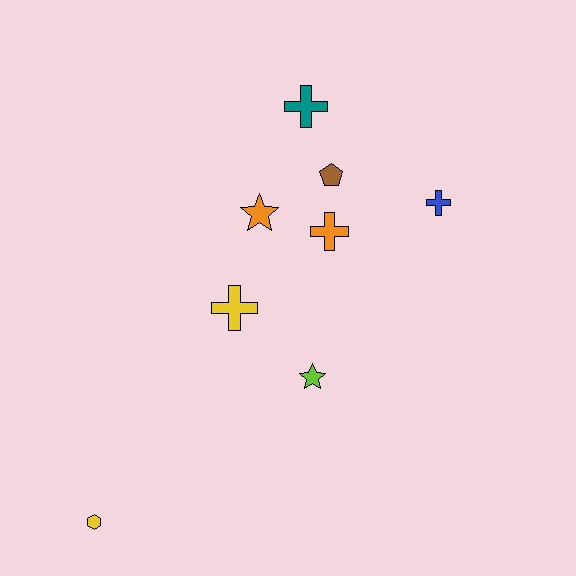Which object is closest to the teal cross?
The brown pentagon is closest to the teal cross.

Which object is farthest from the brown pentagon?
The yellow hexagon is farthest from the brown pentagon.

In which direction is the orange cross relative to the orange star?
The orange cross is to the right of the orange star.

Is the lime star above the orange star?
No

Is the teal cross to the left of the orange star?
No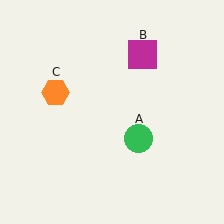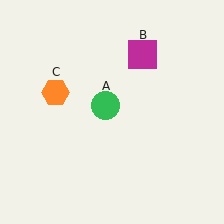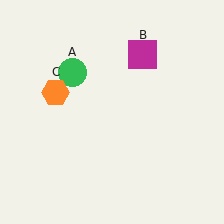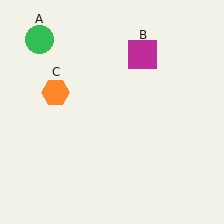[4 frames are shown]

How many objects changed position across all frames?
1 object changed position: green circle (object A).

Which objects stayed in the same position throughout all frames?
Magenta square (object B) and orange hexagon (object C) remained stationary.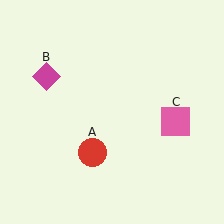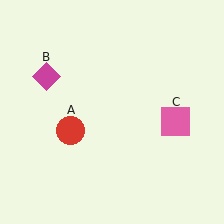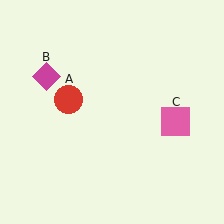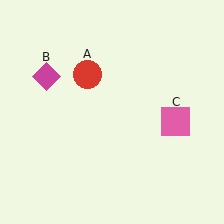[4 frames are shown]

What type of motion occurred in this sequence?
The red circle (object A) rotated clockwise around the center of the scene.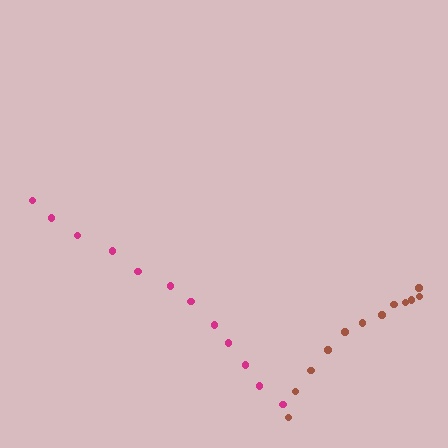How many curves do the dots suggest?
There are 2 distinct paths.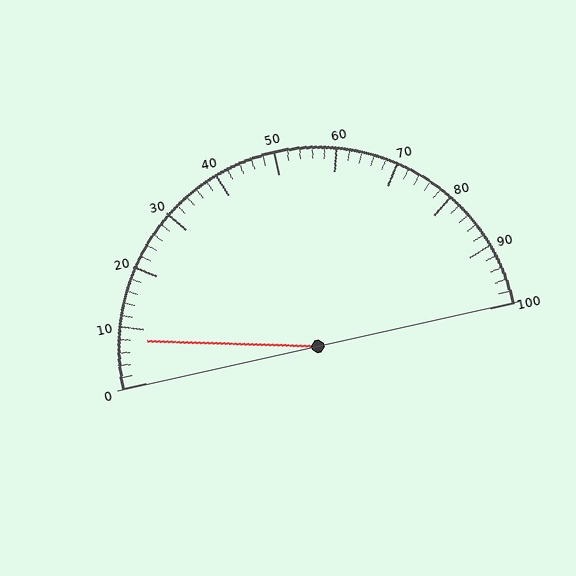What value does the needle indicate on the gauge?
The needle indicates approximately 8.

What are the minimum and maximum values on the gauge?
The gauge ranges from 0 to 100.